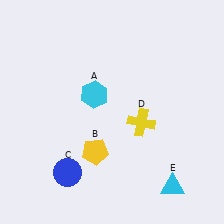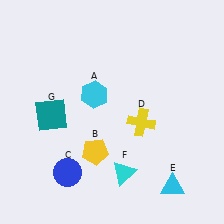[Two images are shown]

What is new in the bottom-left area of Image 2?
A teal square (G) was added in the bottom-left area of Image 2.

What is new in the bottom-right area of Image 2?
A cyan triangle (F) was added in the bottom-right area of Image 2.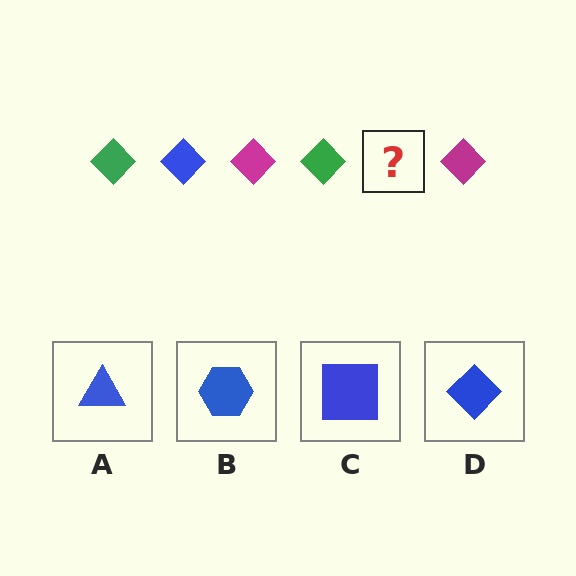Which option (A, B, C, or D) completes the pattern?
D.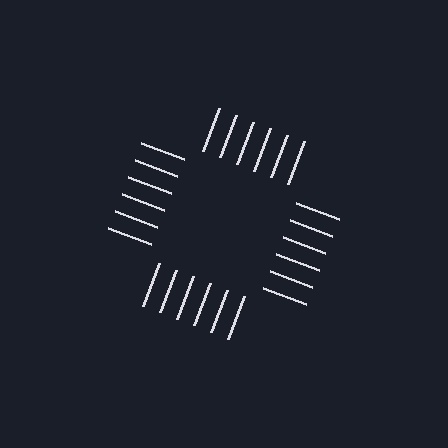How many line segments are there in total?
24 — 6 along each of the 4 edges.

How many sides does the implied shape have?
4 sides — the line-ends trace a square.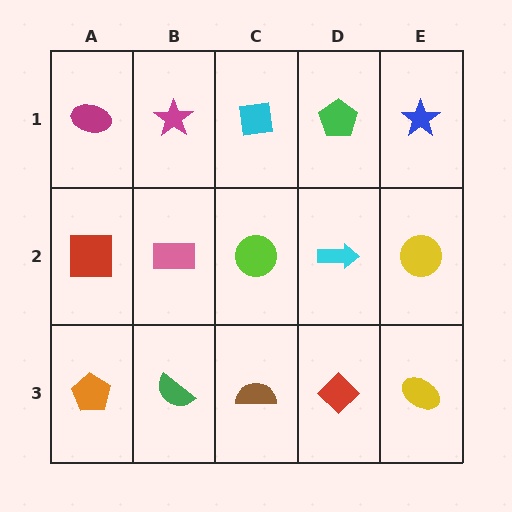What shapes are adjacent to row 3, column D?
A cyan arrow (row 2, column D), a brown semicircle (row 3, column C), a yellow ellipse (row 3, column E).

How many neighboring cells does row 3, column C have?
3.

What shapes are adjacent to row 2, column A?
A magenta ellipse (row 1, column A), an orange pentagon (row 3, column A), a pink rectangle (row 2, column B).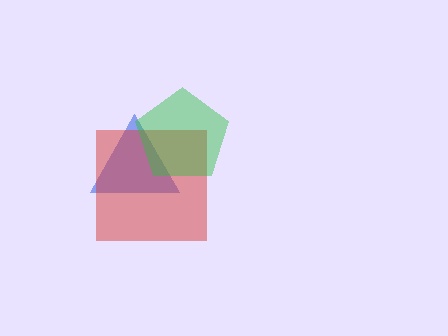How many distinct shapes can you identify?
There are 3 distinct shapes: a blue triangle, a red square, a green pentagon.